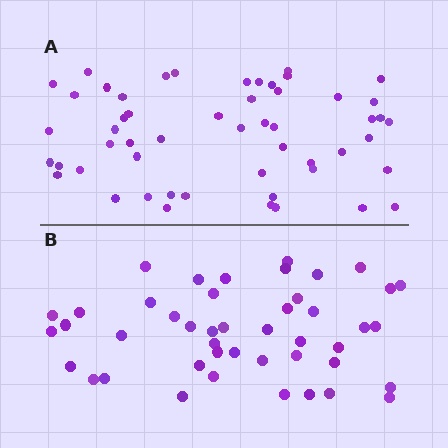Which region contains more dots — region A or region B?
Region A (the top region) has more dots.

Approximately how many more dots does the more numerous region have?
Region A has roughly 8 or so more dots than region B.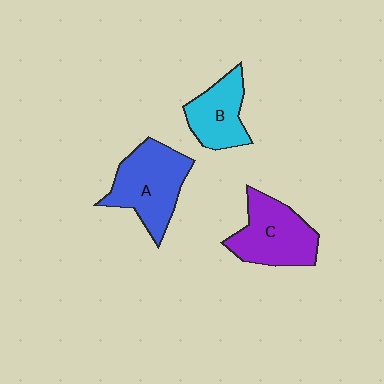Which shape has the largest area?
Shape A (blue).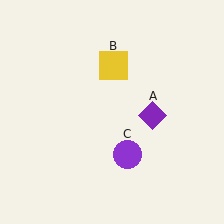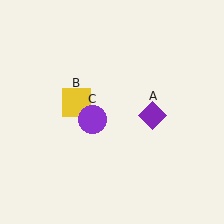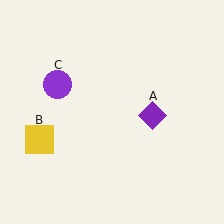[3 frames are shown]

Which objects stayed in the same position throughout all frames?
Purple diamond (object A) remained stationary.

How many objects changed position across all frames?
2 objects changed position: yellow square (object B), purple circle (object C).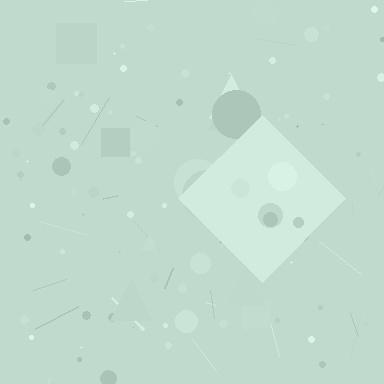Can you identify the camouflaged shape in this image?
The camouflaged shape is a diamond.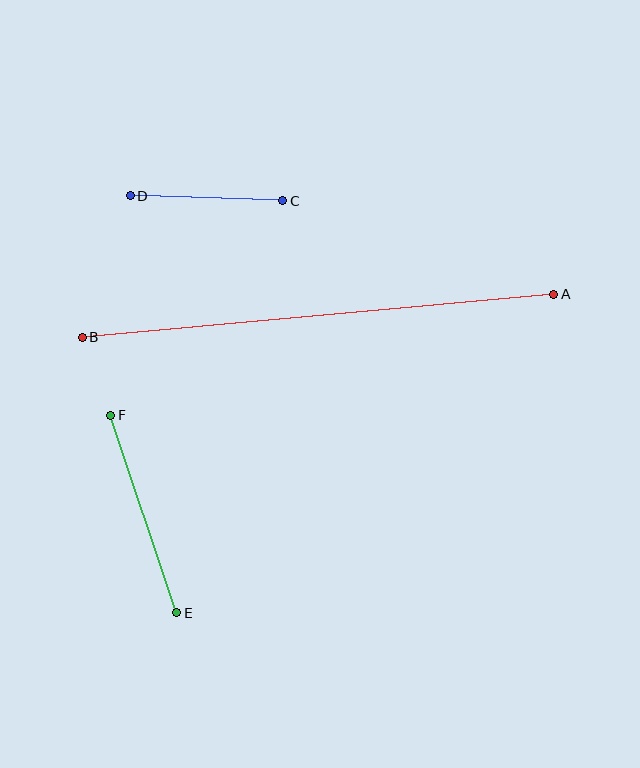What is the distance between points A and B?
The distance is approximately 474 pixels.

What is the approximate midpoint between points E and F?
The midpoint is at approximately (144, 514) pixels.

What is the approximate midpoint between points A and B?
The midpoint is at approximately (318, 316) pixels.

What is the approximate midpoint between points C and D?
The midpoint is at approximately (207, 198) pixels.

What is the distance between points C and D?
The distance is approximately 153 pixels.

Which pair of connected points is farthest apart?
Points A and B are farthest apart.